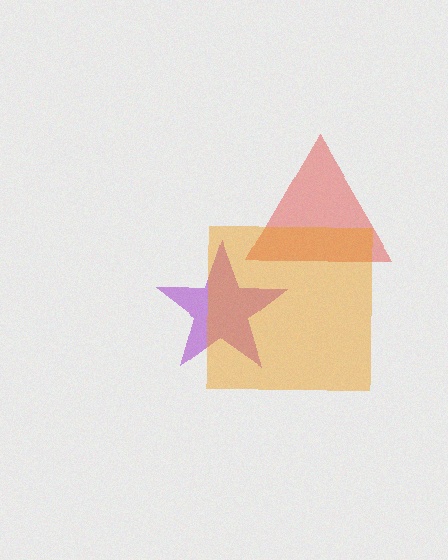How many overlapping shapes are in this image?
There are 3 overlapping shapes in the image.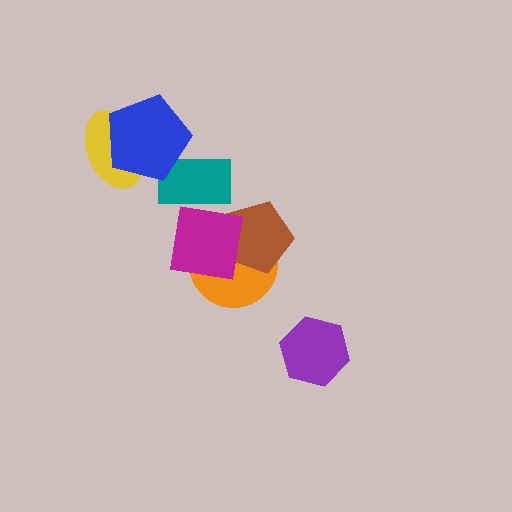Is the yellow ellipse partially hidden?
Yes, it is partially covered by another shape.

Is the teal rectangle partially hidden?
Yes, it is partially covered by another shape.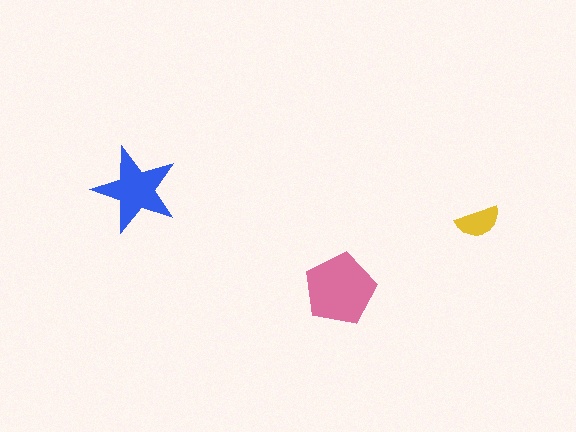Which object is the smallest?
The yellow semicircle.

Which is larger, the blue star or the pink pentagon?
The pink pentagon.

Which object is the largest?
The pink pentagon.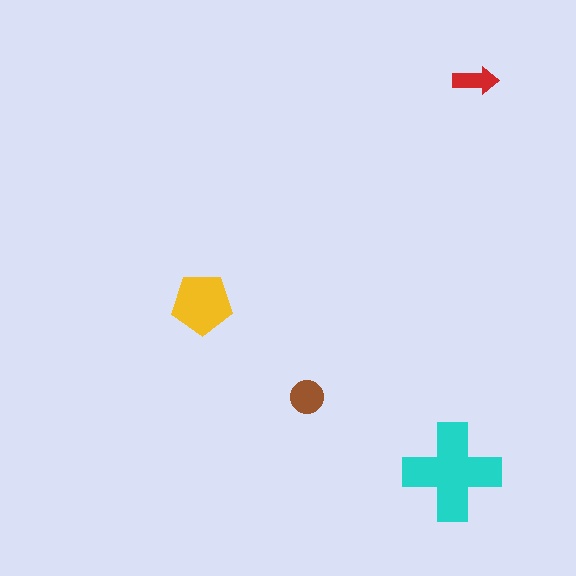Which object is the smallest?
The red arrow.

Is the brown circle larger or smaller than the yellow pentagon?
Smaller.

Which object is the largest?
The cyan cross.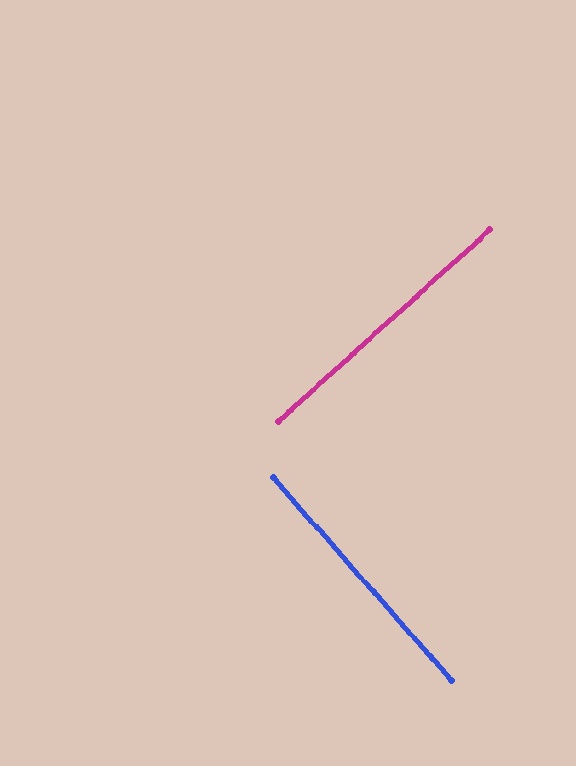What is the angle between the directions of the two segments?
Approximately 89 degrees.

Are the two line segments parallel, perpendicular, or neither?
Perpendicular — they meet at approximately 89°.